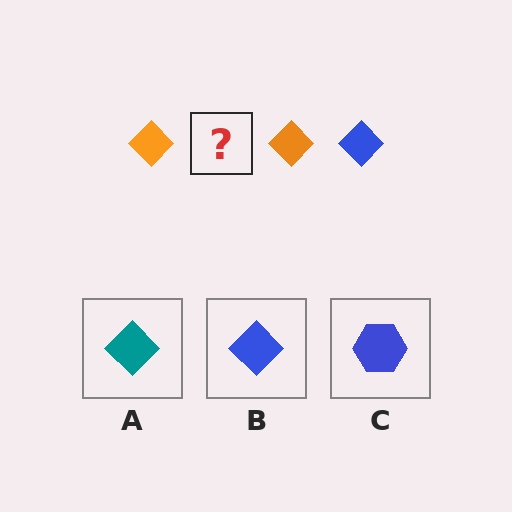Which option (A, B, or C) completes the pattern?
B.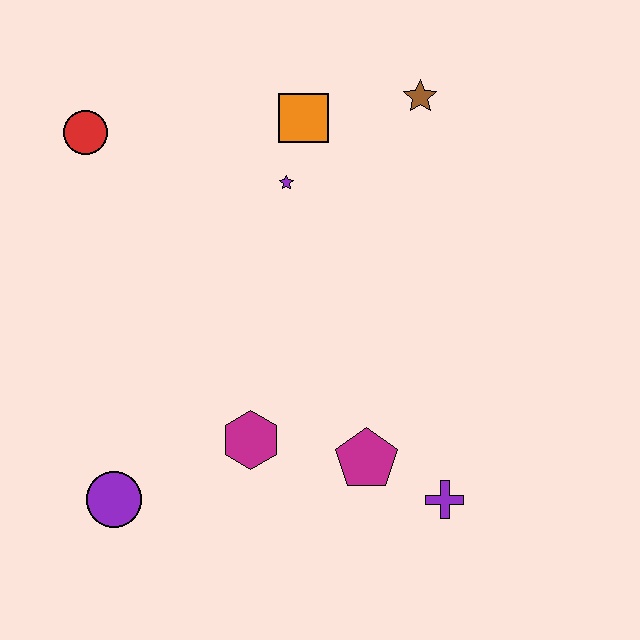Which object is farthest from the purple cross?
The red circle is farthest from the purple cross.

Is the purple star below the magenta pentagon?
No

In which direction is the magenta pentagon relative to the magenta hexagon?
The magenta pentagon is to the right of the magenta hexagon.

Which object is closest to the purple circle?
The magenta hexagon is closest to the purple circle.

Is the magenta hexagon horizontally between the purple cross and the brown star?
No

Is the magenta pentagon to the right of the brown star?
No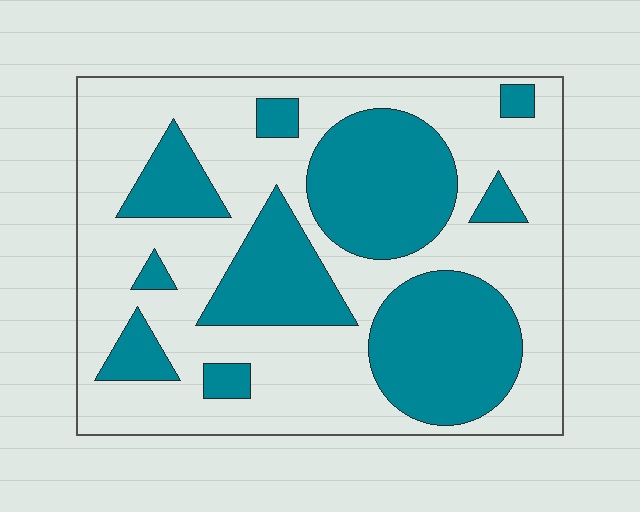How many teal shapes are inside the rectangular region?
10.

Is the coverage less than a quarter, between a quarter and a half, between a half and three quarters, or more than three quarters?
Between a quarter and a half.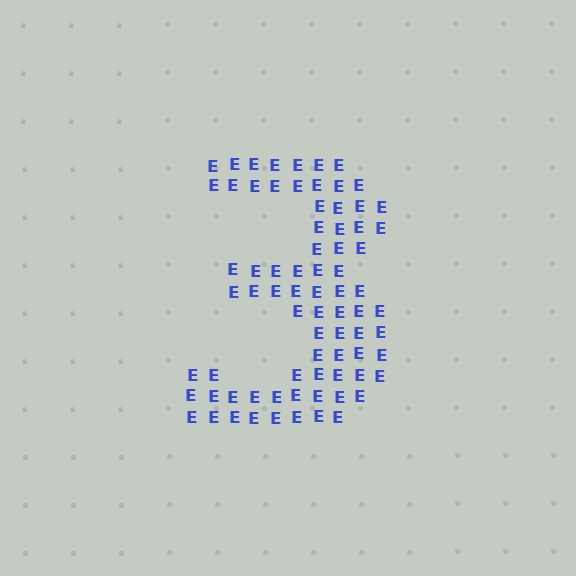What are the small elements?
The small elements are letter E's.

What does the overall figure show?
The overall figure shows the digit 3.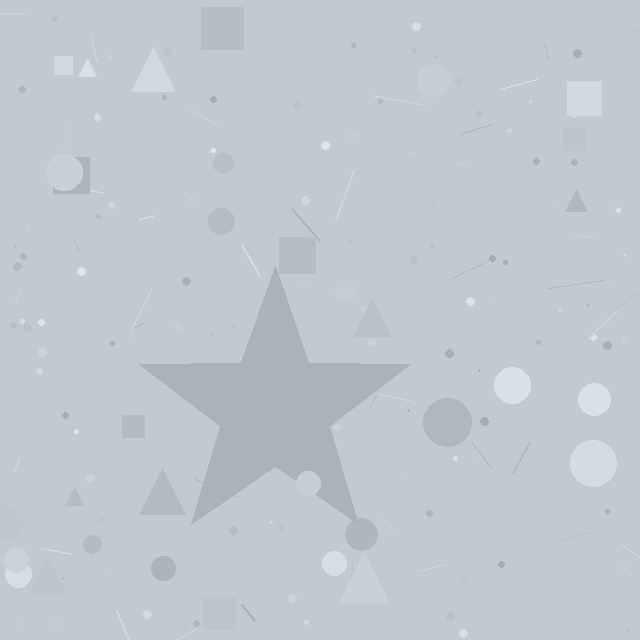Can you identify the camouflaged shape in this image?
The camouflaged shape is a star.